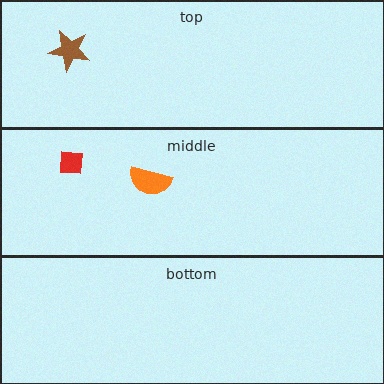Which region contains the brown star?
The top region.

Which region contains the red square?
The middle region.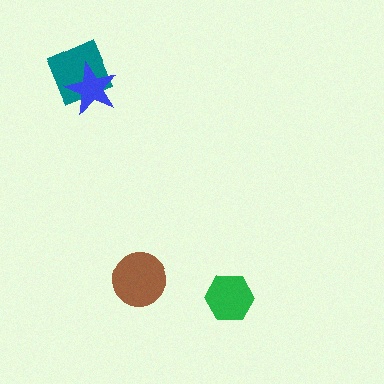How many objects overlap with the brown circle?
0 objects overlap with the brown circle.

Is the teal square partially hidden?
Yes, it is partially covered by another shape.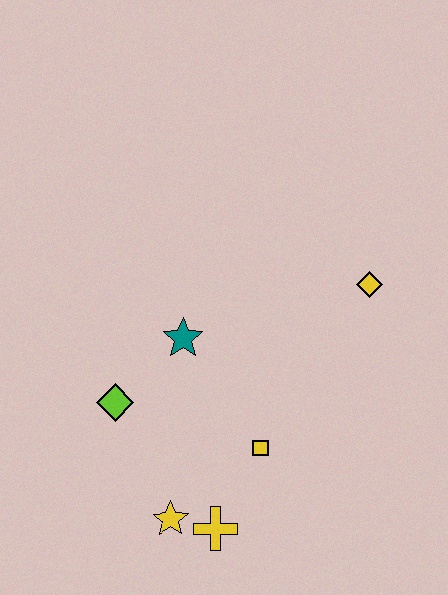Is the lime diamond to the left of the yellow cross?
Yes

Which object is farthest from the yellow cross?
The yellow diamond is farthest from the yellow cross.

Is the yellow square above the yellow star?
Yes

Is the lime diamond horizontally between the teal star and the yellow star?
No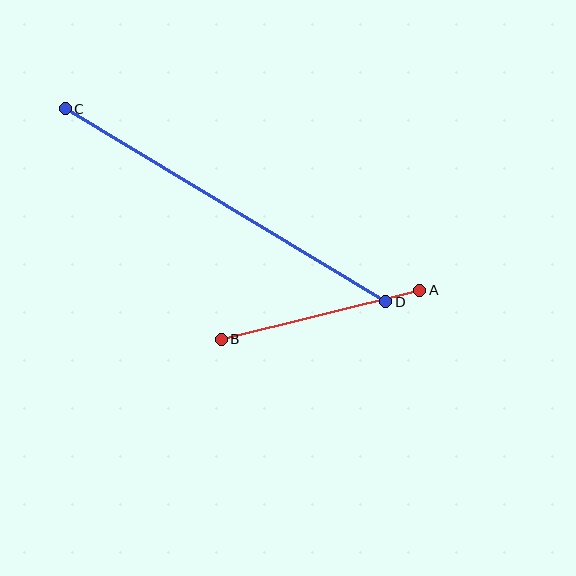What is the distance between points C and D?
The distance is approximately 374 pixels.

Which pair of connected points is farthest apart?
Points C and D are farthest apart.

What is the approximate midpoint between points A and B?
The midpoint is at approximately (321, 315) pixels.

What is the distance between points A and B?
The distance is approximately 204 pixels.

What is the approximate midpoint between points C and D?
The midpoint is at approximately (226, 205) pixels.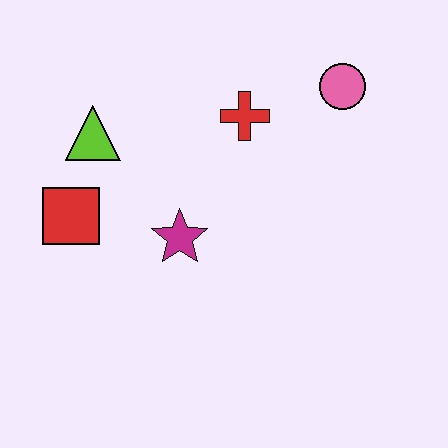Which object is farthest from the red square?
The pink circle is farthest from the red square.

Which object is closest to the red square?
The lime triangle is closest to the red square.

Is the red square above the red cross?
No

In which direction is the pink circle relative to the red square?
The pink circle is to the right of the red square.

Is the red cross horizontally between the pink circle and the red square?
Yes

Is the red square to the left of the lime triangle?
Yes